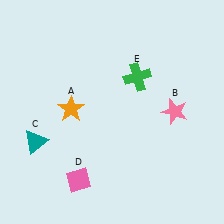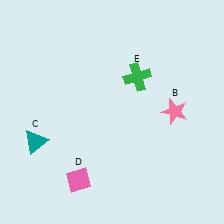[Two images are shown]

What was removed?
The orange star (A) was removed in Image 2.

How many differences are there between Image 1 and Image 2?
There is 1 difference between the two images.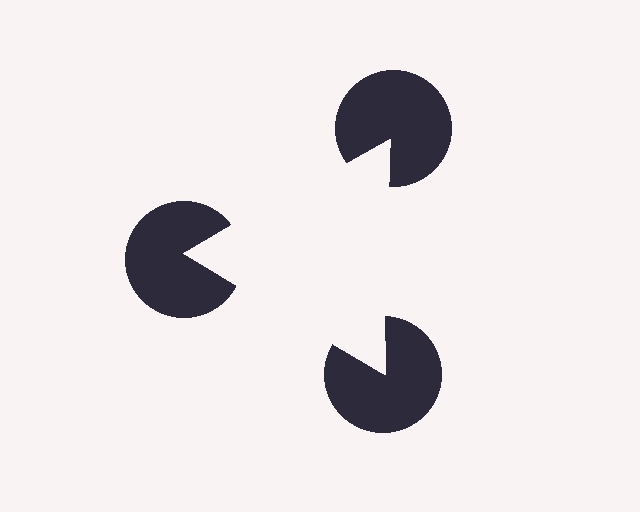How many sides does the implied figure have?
3 sides.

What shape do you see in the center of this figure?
An illusory triangle — its edges are inferred from the aligned wedge cuts in the pac-man discs, not physically drawn.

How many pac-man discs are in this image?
There are 3 — one at each vertex of the illusory triangle.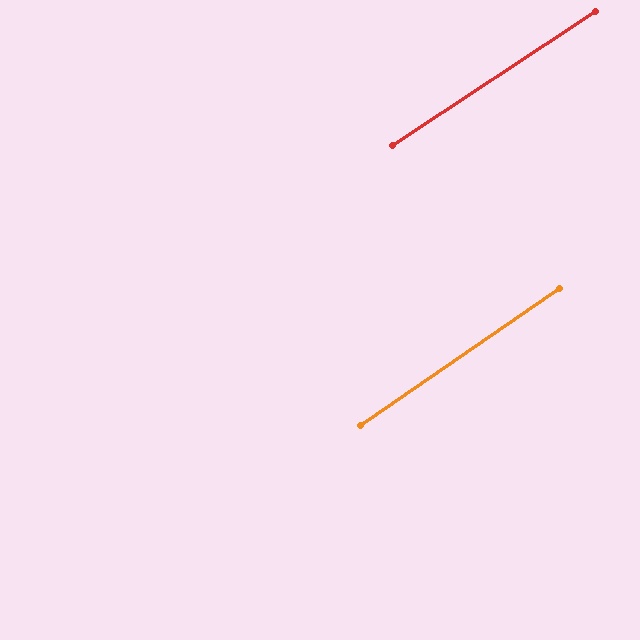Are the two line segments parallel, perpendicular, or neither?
Parallel — their directions differ by only 1.0°.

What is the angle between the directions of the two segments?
Approximately 1 degree.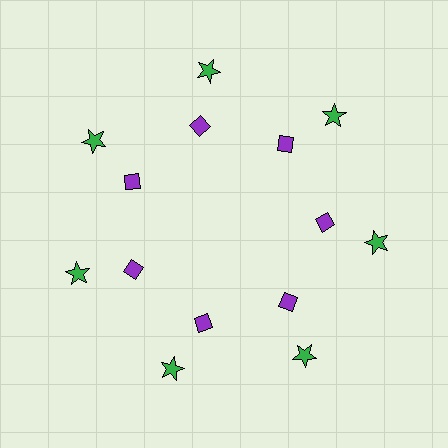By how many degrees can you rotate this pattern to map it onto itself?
The pattern maps onto itself every 51 degrees of rotation.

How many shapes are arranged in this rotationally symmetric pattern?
There are 14 shapes, arranged in 7 groups of 2.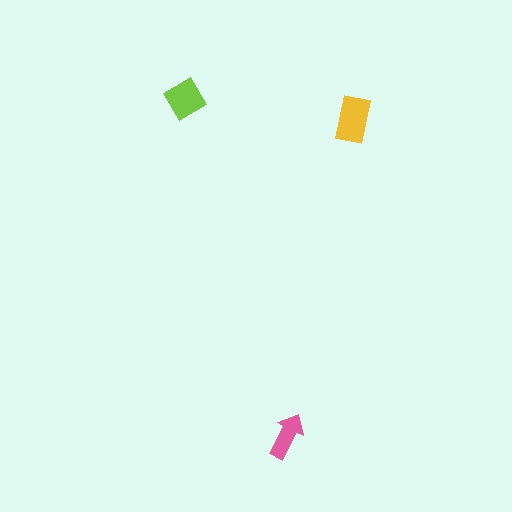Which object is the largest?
The yellow rectangle.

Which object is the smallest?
The pink arrow.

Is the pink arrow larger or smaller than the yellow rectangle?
Smaller.